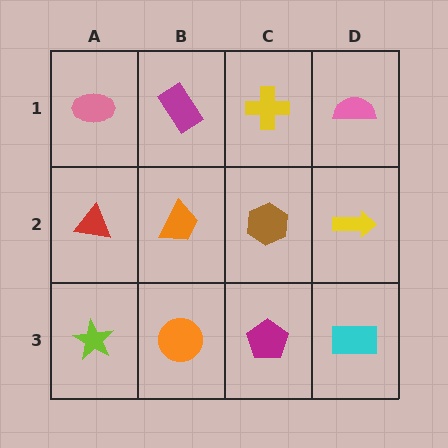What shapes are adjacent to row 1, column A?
A red triangle (row 2, column A), a magenta rectangle (row 1, column B).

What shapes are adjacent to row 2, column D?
A pink semicircle (row 1, column D), a cyan rectangle (row 3, column D), a brown hexagon (row 2, column C).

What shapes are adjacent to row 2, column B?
A magenta rectangle (row 1, column B), an orange circle (row 3, column B), a red triangle (row 2, column A), a brown hexagon (row 2, column C).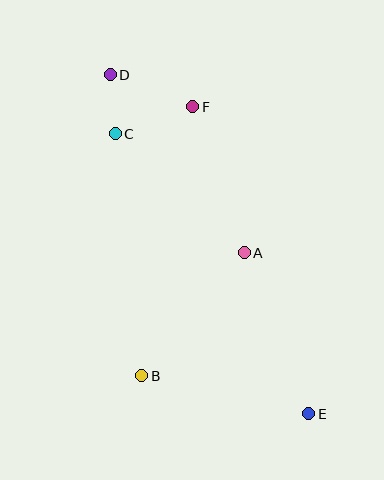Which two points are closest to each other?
Points C and D are closest to each other.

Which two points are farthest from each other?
Points D and E are farthest from each other.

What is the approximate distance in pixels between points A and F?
The distance between A and F is approximately 155 pixels.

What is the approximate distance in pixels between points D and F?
The distance between D and F is approximately 89 pixels.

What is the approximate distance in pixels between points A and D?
The distance between A and D is approximately 223 pixels.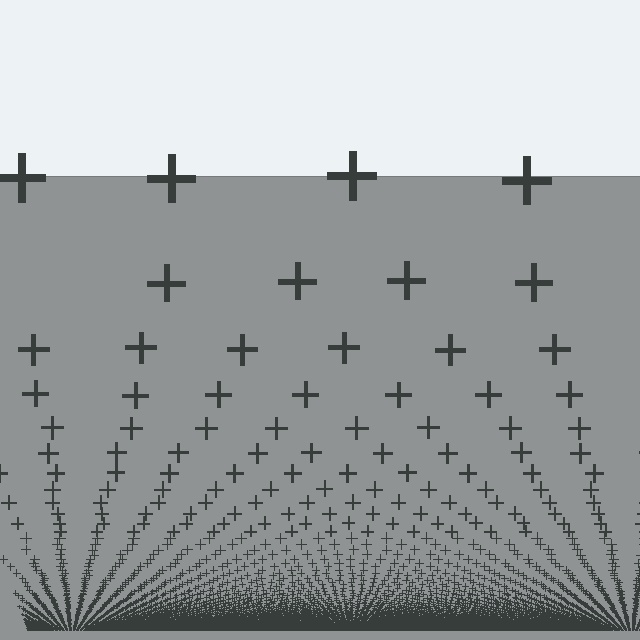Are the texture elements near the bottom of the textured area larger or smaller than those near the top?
Smaller. The gradient is inverted — elements near the bottom are smaller and denser.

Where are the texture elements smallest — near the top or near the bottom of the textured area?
Near the bottom.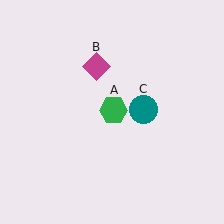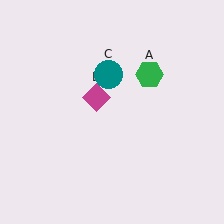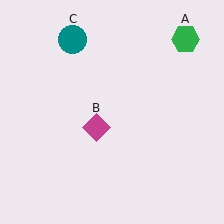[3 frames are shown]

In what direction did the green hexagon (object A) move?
The green hexagon (object A) moved up and to the right.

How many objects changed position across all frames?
3 objects changed position: green hexagon (object A), magenta diamond (object B), teal circle (object C).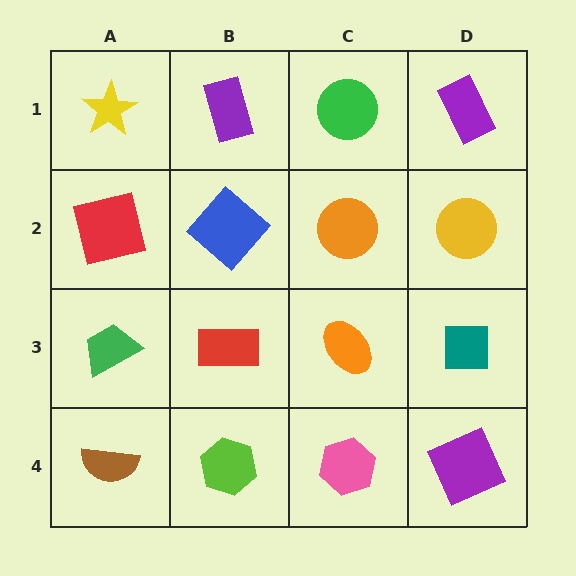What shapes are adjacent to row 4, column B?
A red rectangle (row 3, column B), a brown semicircle (row 4, column A), a pink hexagon (row 4, column C).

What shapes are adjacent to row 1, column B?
A blue diamond (row 2, column B), a yellow star (row 1, column A), a green circle (row 1, column C).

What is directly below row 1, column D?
A yellow circle.